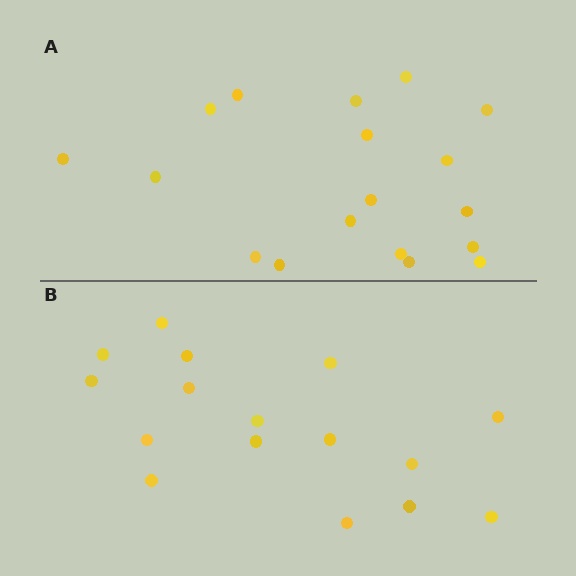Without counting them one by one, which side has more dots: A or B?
Region A (the top region) has more dots.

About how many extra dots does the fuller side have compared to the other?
Region A has just a few more — roughly 2 or 3 more dots than region B.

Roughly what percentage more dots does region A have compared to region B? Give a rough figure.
About 10% more.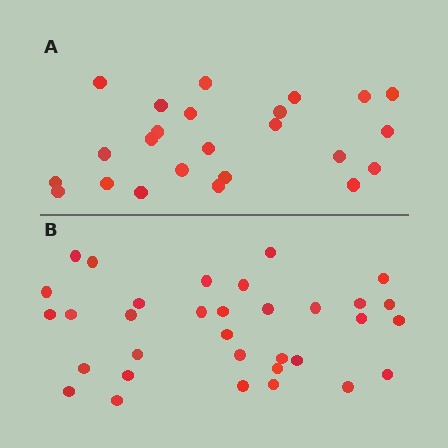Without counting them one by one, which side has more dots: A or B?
Region B (the bottom region) has more dots.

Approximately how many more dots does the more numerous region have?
Region B has roughly 8 or so more dots than region A.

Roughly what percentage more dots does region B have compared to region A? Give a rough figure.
About 40% more.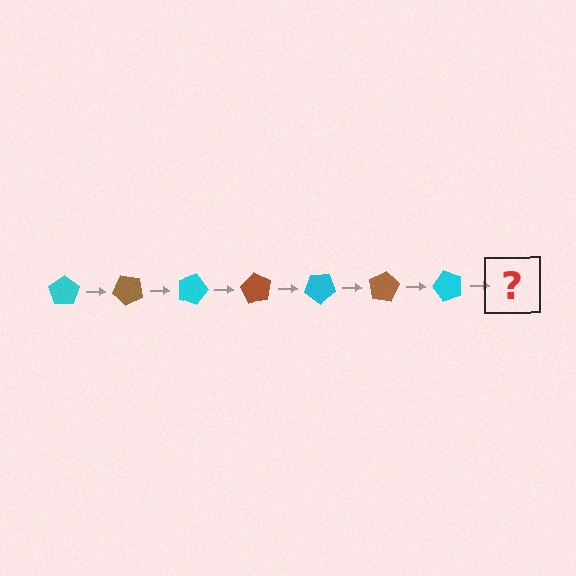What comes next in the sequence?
The next element should be a brown pentagon, rotated 315 degrees from the start.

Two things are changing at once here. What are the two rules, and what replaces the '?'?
The two rules are that it rotates 45 degrees each step and the color cycles through cyan and brown. The '?' should be a brown pentagon, rotated 315 degrees from the start.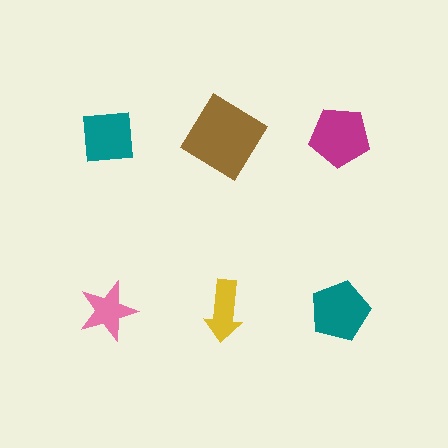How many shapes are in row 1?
3 shapes.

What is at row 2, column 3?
A teal pentagon.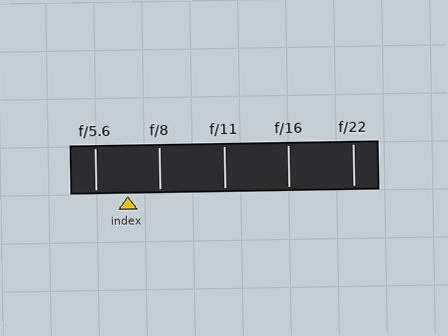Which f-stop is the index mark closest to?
The index mark is closest to f/8.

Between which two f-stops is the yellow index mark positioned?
The index mark is between f/5.6 and f/8.